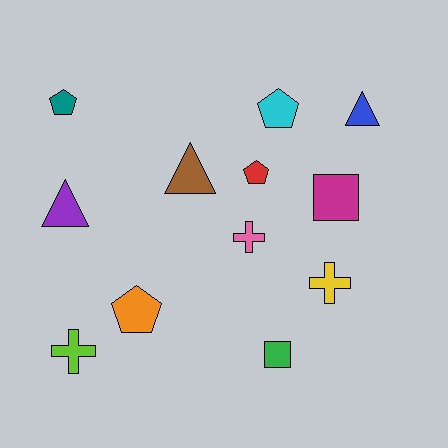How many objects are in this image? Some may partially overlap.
There are 12 objects.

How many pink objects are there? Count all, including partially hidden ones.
There is 1 pink object.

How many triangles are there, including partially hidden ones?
There are 3 triangles.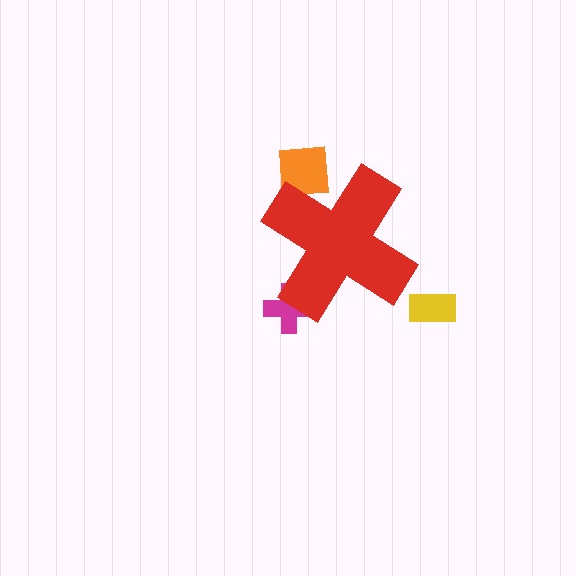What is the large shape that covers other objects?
A red cross.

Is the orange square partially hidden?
Yes, the orange square is partially hidden behind the red cross.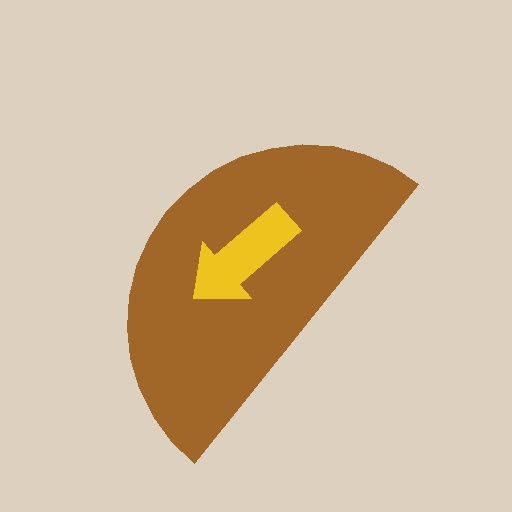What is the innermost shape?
The yellow arrow.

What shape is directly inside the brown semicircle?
The yellow arrow.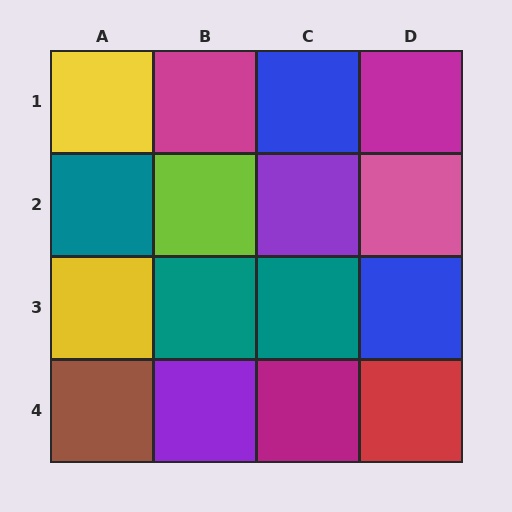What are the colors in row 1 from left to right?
Yellow, magenta, blue, magenta.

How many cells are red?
1 cell is red.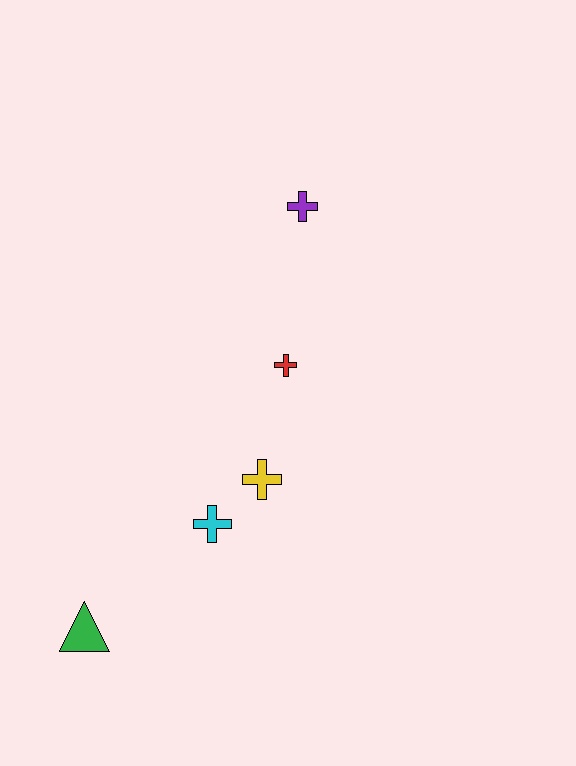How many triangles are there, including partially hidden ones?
There is 1 triangle.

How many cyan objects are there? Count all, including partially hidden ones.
There is 1 cyan object.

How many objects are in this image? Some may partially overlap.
There are 5 objects.